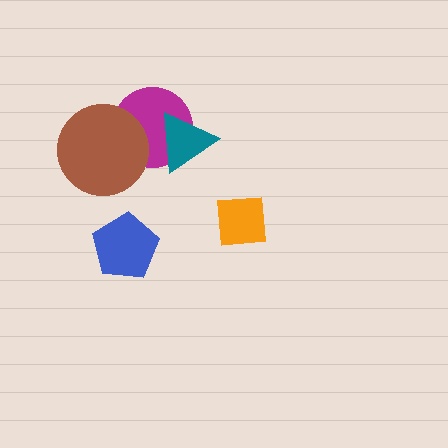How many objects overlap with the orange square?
0 objects overlap with the orange square.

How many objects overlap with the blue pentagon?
0 objects overlap with the blue pentagon.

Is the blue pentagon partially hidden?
No, no other shape covers it.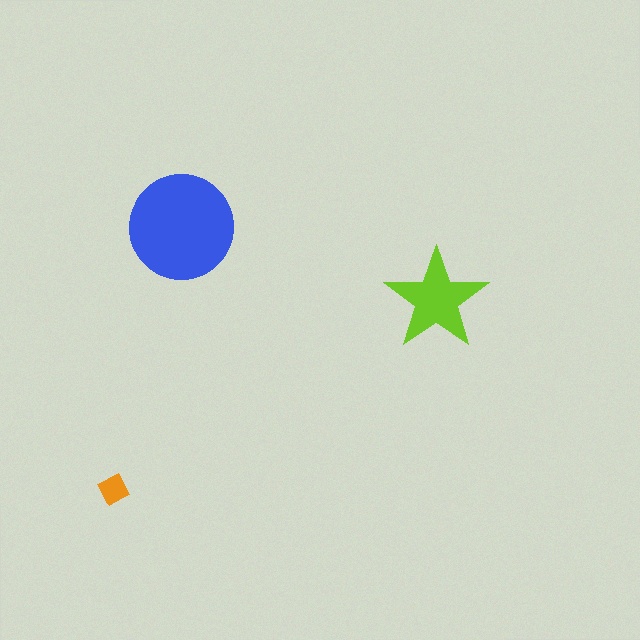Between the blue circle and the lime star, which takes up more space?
The blue circle.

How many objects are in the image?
There are 3 objects in the image.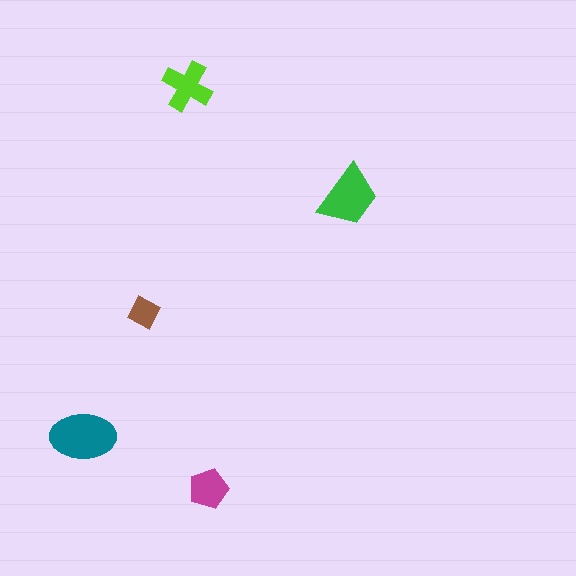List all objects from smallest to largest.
The brown diamond, the magenta pentagon, the lime cross, the green trapezoid, the teal ellipse.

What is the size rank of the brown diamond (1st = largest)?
5th.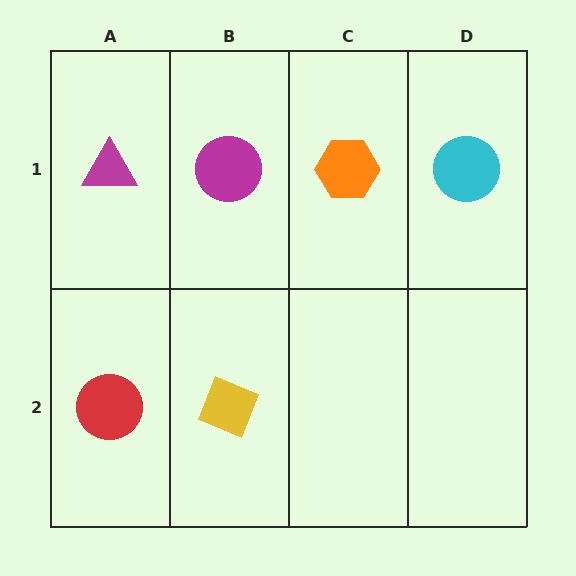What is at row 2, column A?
A red circle.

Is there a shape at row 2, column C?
No, that cell is empty.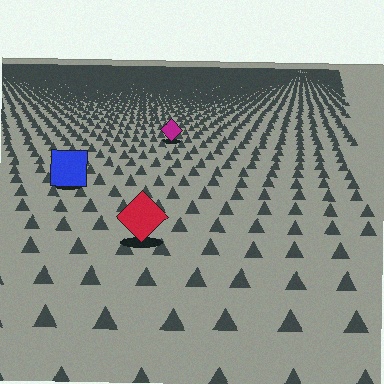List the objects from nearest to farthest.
From nearest to farthest: the red diamond, the blue square, the magenta diamond.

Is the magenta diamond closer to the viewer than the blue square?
No. The blue square is closer — you can tell from the texture gradient: the ground texture is coarser near it.